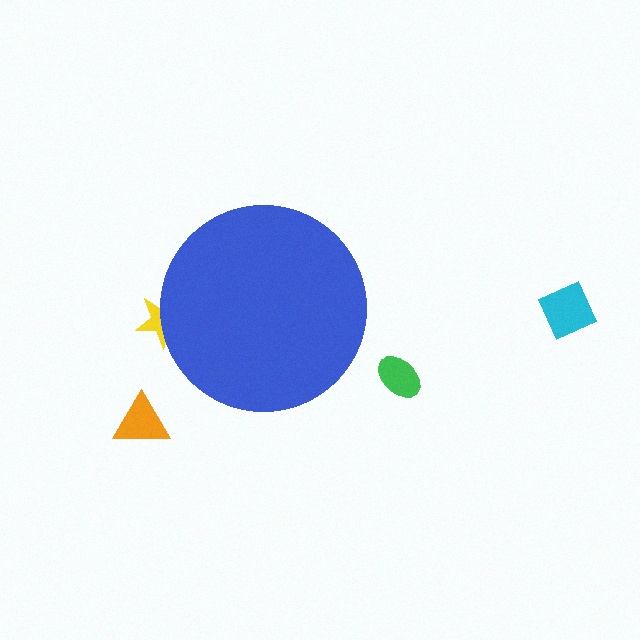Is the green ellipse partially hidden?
No, the green ellipse is fully visible.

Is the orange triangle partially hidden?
No, the orange triangle is fully visible.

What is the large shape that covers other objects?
A blue circle.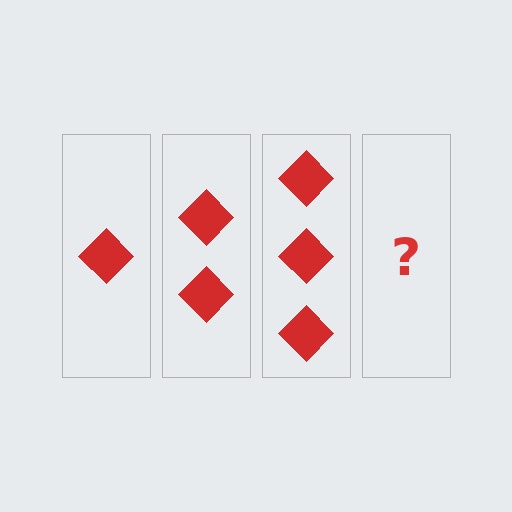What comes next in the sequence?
The next element should be 4 diamonds.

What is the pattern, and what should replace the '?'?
The pattern is that each step adds one more diamond. The '?' should be 4 diamonds.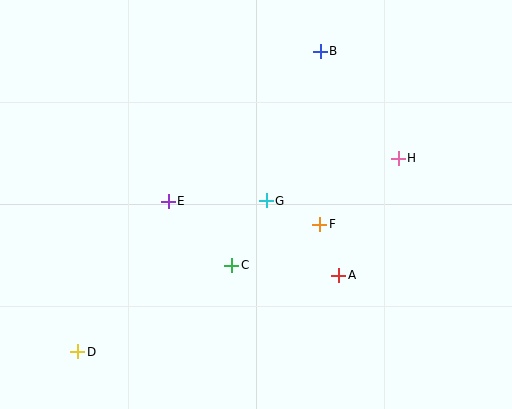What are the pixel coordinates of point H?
Point H is at (398, 158).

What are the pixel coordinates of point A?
Point A is at (339, 275).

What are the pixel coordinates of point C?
Point C is at (232, 265).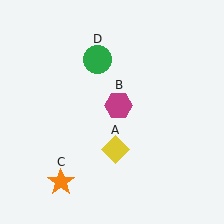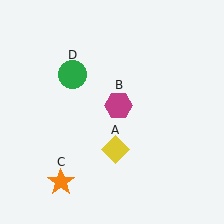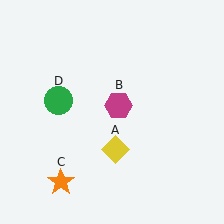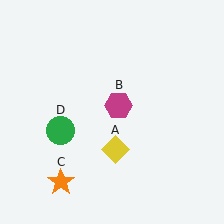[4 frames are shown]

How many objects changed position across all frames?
1 object changed position: green circle (object D).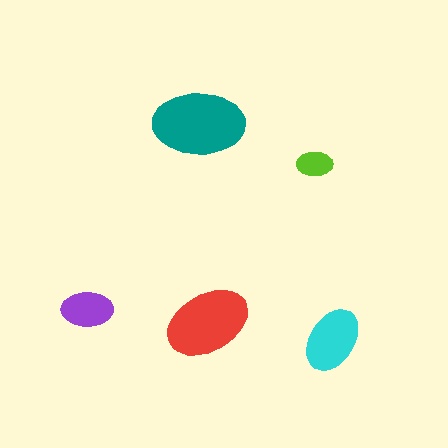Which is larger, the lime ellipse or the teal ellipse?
The teal one.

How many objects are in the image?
There are 5 objects in the image.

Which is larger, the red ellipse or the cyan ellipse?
The red one.